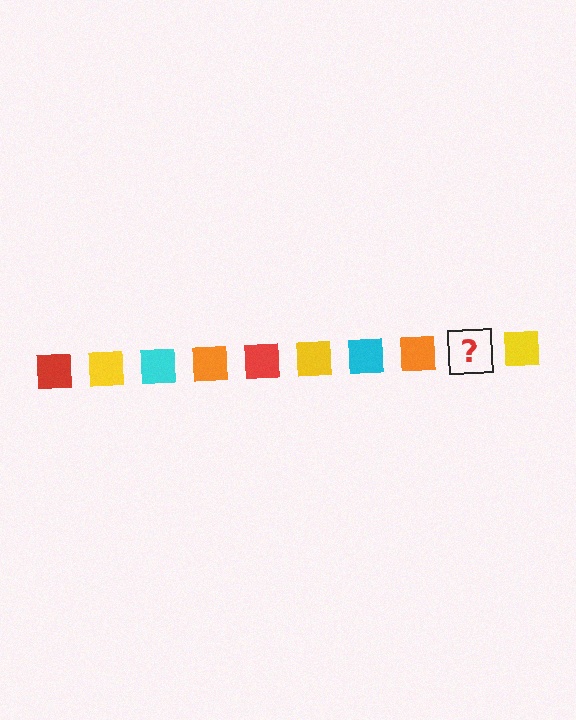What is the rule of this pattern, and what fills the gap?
The rule is that the pattern cycles through red, yellow, cyan, orange squares. The gap should be filled with a red square.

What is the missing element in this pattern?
The missing element is a red square.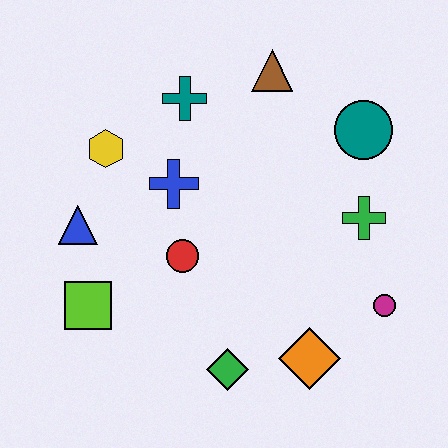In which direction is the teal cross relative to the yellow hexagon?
The teal cross is to the right of the yellow hexagon.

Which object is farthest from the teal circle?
The lime square is farthest from the teal circle.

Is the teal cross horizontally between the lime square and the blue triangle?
No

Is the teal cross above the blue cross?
Yes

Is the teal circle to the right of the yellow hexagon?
Yes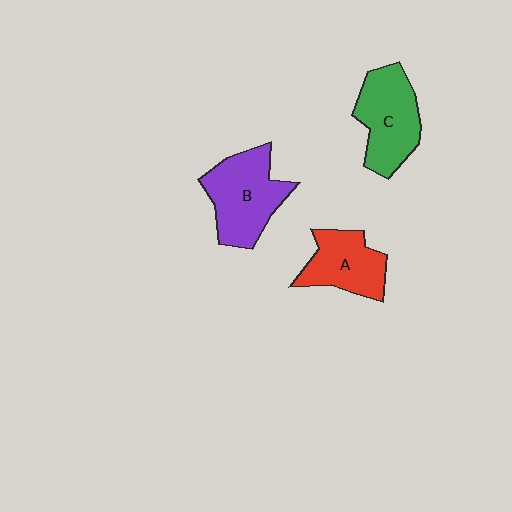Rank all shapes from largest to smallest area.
From largest to smallest: B (purple), C (green), A (red).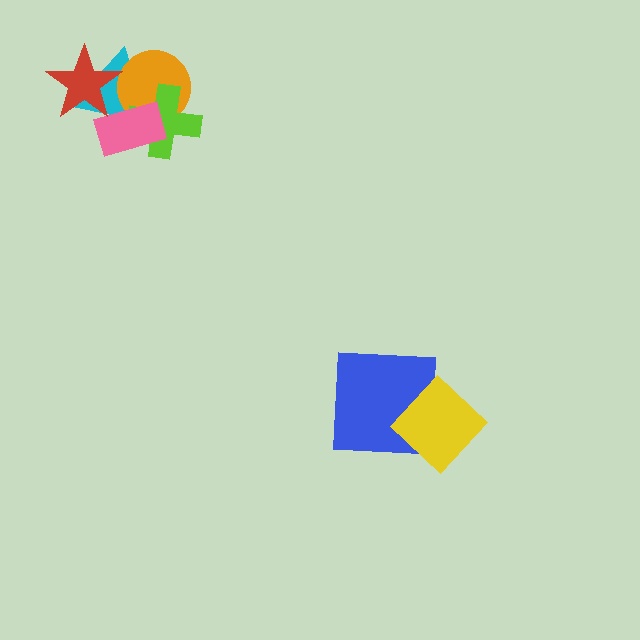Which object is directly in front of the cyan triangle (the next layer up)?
The orange circle is directly in front of the cyan triangle.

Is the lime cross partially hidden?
Yes, it is partially covered by another shape.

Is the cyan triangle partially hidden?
Yes, it is partially covered by another shape.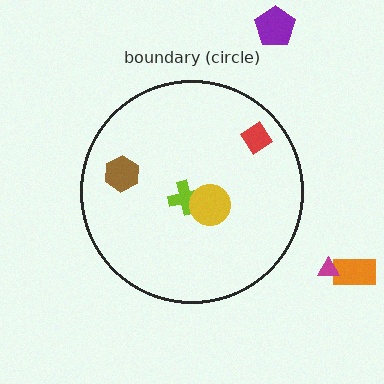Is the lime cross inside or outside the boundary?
Inside.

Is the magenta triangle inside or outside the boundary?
Outside.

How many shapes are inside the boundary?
4 inside, 3 outside.